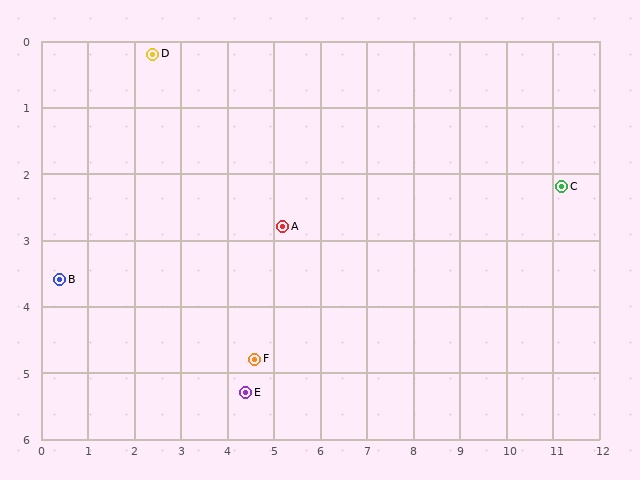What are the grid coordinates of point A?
Point A is at approximately (5.2, 2.8).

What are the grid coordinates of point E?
Point E is at approximately (4.4, 5.3).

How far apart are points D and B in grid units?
Points D and B are about 3.9 grid units apart.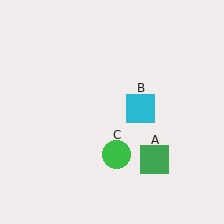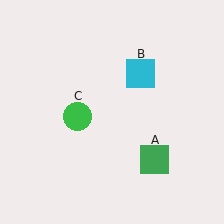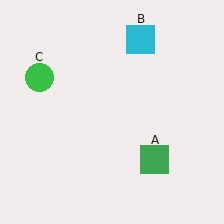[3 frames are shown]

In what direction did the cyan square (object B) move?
The cyan square (object B) moved up.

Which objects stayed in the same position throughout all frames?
Green square (object A) remained stationary.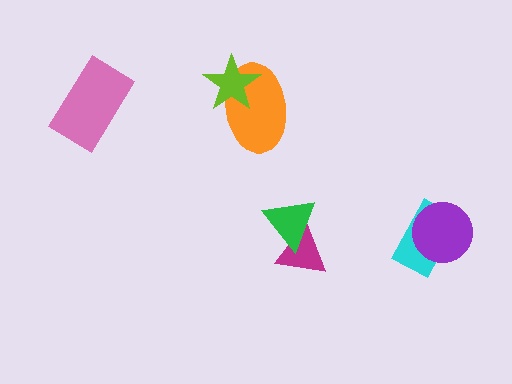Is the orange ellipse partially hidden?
Yes, it is partially covered by another shape.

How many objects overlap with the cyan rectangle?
1 object overlaps with the cyan rectangle.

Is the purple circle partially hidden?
No, no other shape covers it.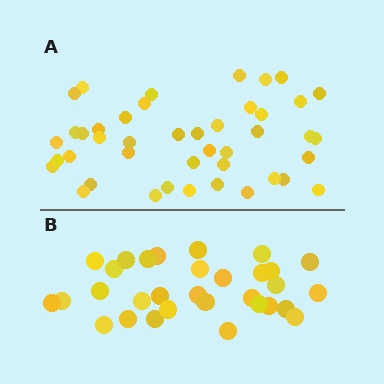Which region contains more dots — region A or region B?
Region A (the top region) has more dots.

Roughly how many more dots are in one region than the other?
Region A has roughly 12 or so more dots than region B.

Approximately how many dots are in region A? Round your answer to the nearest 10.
About 40 dots. (The exact count is 43, which rounds to 40.)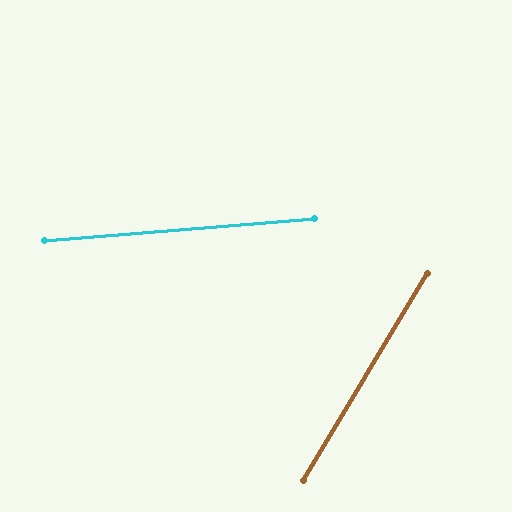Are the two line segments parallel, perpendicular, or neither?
Neither parallel nor perpendicular — they differ by about 55°.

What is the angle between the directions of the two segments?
Approximately 55 degrees.